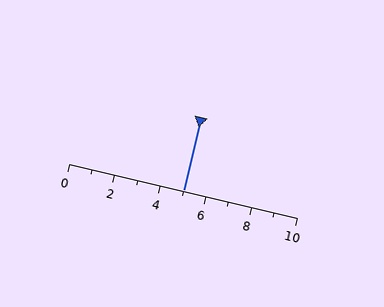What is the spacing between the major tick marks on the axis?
The major ticks are spaced 2 apart.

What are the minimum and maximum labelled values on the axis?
The axis runs from 0 to 10.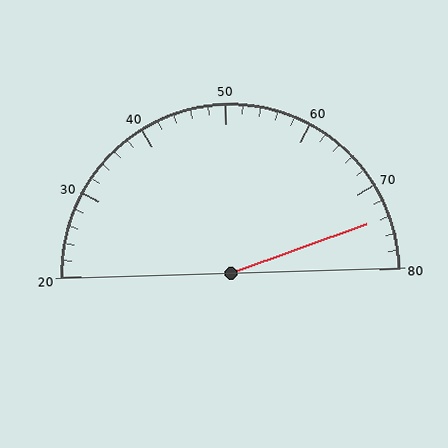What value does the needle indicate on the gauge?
The needle indicates approximately 74.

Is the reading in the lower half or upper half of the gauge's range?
The reading is in the upper half of the range (20 to 80).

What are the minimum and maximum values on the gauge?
The gauge ranges from 20 to 80.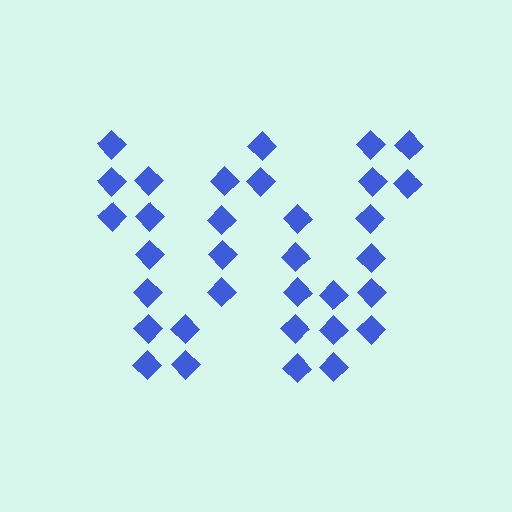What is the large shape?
The large shape is the letter W.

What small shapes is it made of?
It is made of small diamonds.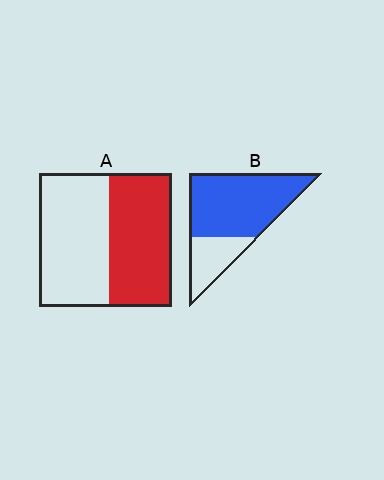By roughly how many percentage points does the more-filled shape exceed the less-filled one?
By roughly 25 percentage points (B over A).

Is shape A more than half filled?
Roughly half.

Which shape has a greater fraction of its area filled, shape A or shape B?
Shape B.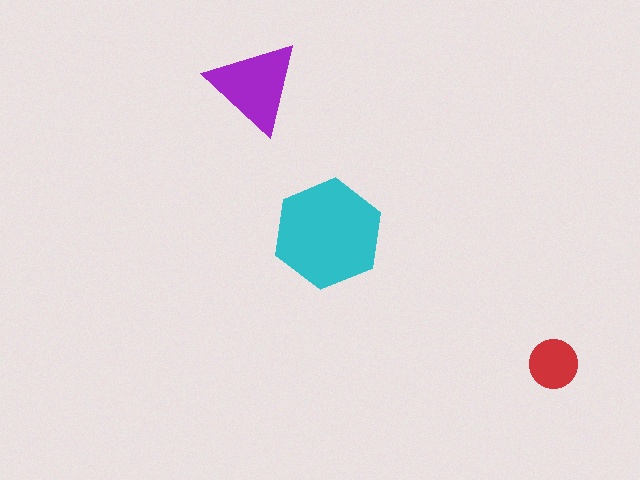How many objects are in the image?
There are 3 objects in the image.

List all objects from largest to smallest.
The cyan hexagon, the purple triangle, the red circle.